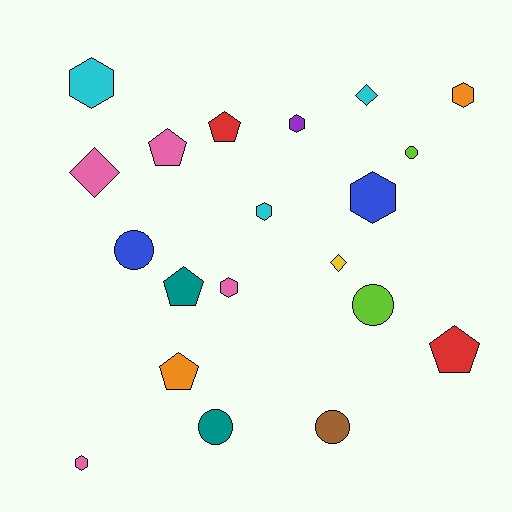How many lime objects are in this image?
There are 2 lime objects.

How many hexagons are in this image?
There are 7 hexagons.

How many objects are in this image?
There are 20 objects.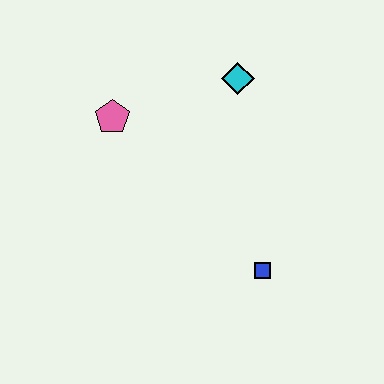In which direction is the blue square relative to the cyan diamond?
The blue square is below the cyan diamond.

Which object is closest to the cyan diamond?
The pink pentagon is closest to the cyan diamond.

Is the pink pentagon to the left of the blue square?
Yes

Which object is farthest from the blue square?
The pink pentagon is farthest from the blue square.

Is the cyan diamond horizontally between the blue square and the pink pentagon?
Yes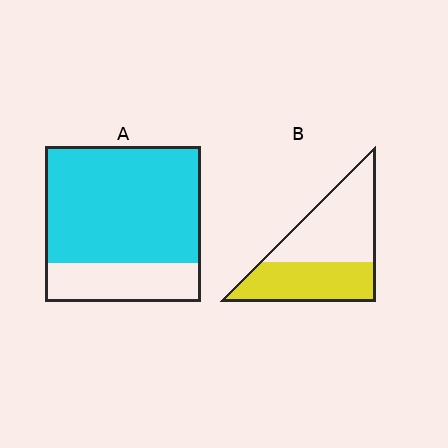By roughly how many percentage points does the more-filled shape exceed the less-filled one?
By roughly 30 percentage points (A over B).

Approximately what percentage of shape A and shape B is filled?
A is approximately 75% and B is approximately 45%.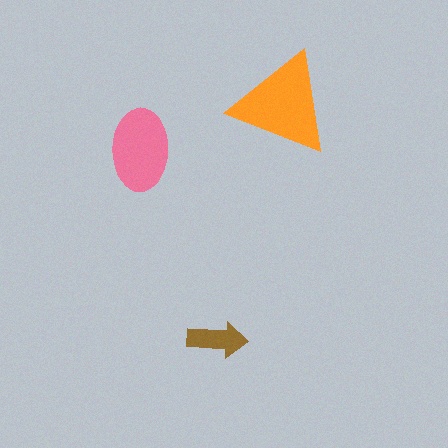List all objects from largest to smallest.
The orange triangle, the pink ellipse, the brown arrow.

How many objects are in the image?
There are 3 objects in the image.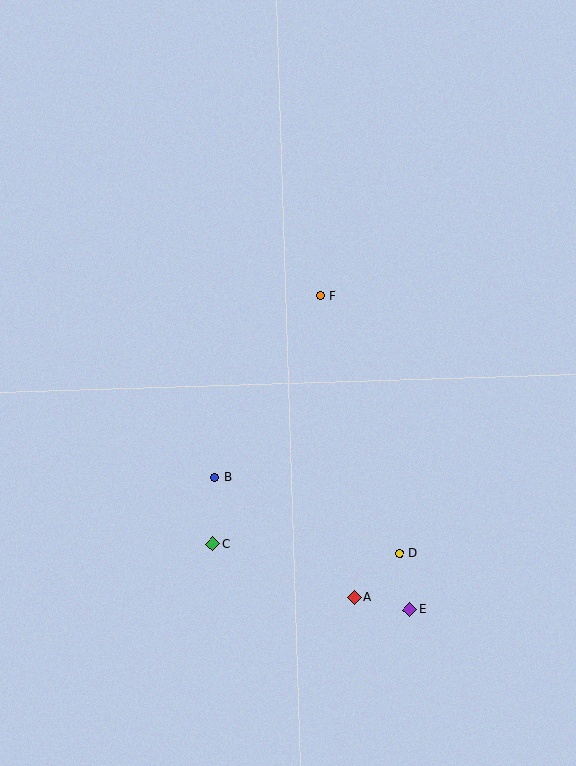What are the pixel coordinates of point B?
Point B is at (215, 478).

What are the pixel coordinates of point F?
Point F is at (321, 296).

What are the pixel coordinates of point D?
Point D is at (400, 554).